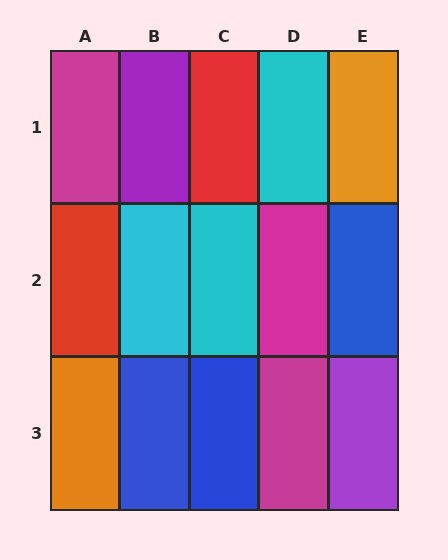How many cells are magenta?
3 cells are magenta.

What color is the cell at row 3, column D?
Magenta.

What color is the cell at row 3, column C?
Blue.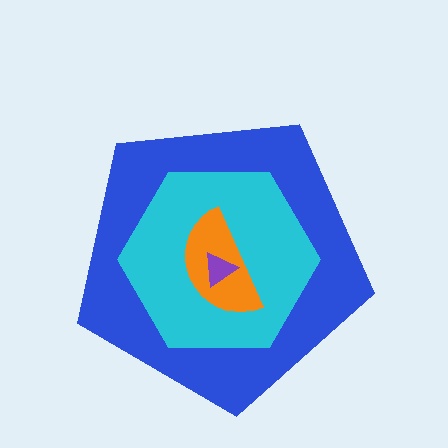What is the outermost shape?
The blue pentagon.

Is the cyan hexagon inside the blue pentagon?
Yes.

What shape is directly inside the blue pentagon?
The cyan hexagon.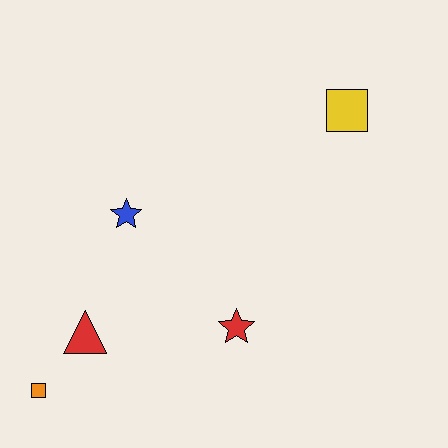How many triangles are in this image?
There is 1 triangle.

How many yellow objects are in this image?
There is 1 yellow object.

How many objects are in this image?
There are 5 objects.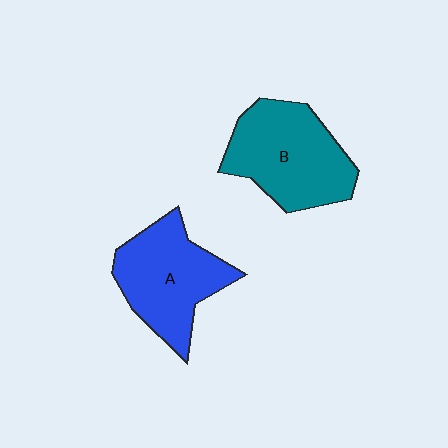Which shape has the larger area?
Shape B (teal).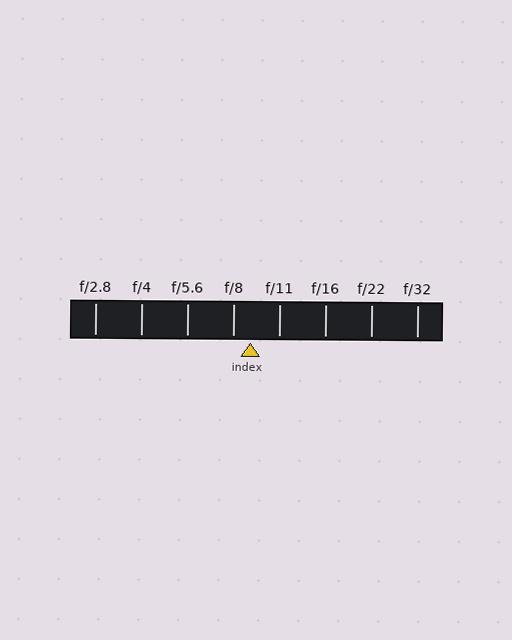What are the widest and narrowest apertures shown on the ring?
The widest aperture shown is f/2.8 and the narrowest is f/32.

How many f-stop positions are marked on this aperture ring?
There are 8 f-stop positions marked.